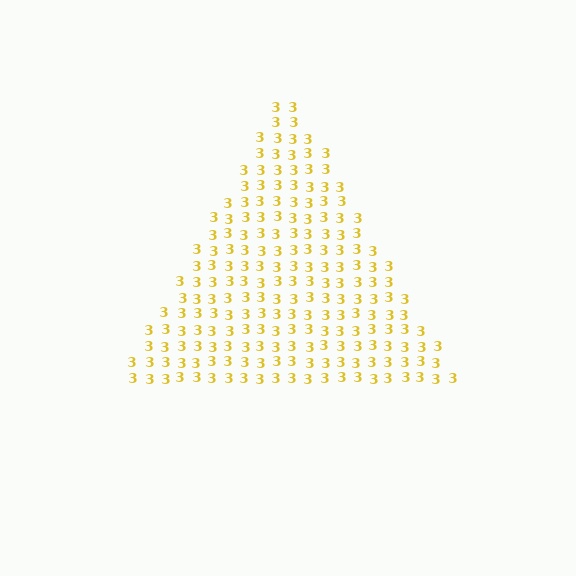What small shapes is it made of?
It is made of small digit 3's.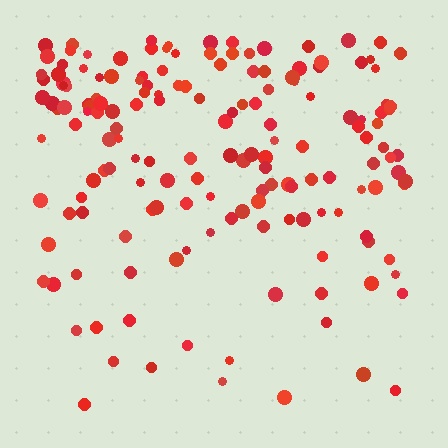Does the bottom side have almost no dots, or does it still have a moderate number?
Still a moderate number, just noticeably fewer than the top.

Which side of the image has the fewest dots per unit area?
The bottom.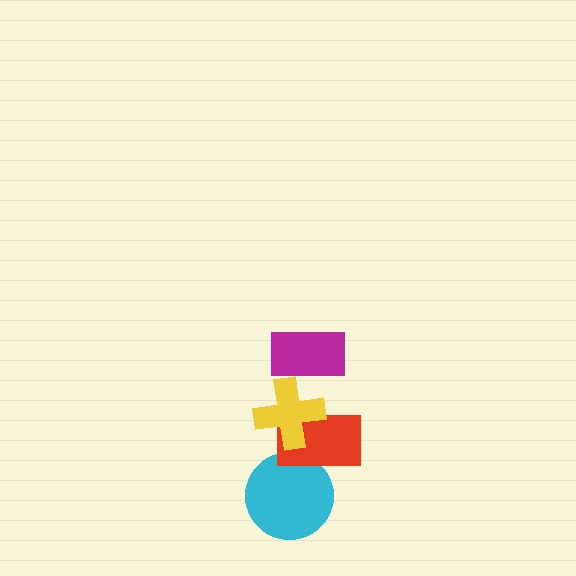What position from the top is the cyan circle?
The cyan circle is 4th from the top.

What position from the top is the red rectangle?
The red rectangle is 3rd from the top.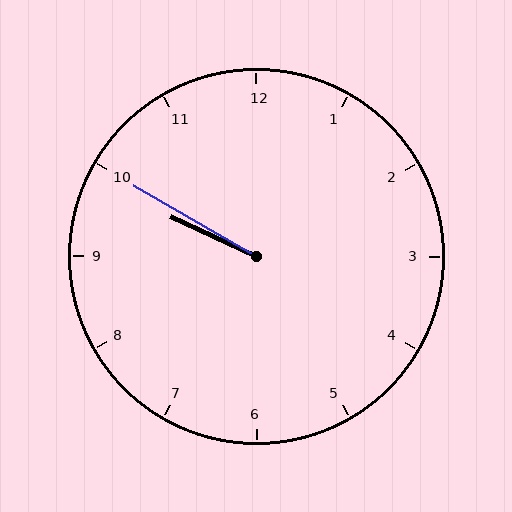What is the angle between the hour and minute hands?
Approximately 5 degrees.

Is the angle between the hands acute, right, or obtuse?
It is acute.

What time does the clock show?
9:50.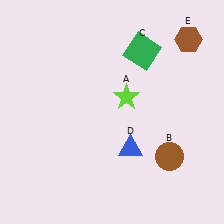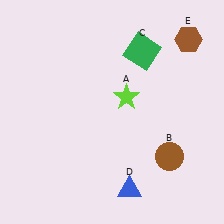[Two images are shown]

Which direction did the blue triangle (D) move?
The blue triangle (D) moved down.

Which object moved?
The blue triangle (D) moved down.